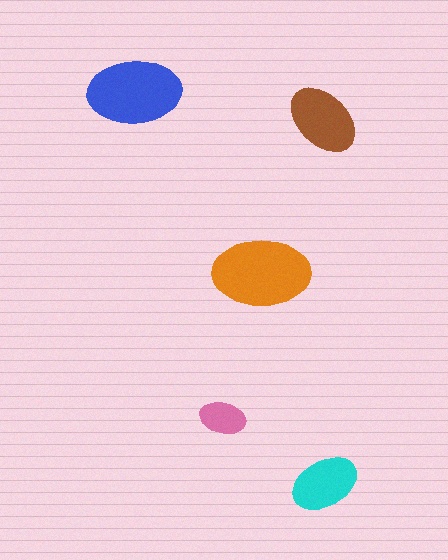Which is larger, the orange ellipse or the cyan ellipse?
The orange one.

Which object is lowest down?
The cyan ellipse is bottommost.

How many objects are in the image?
There are 5 objects in the image.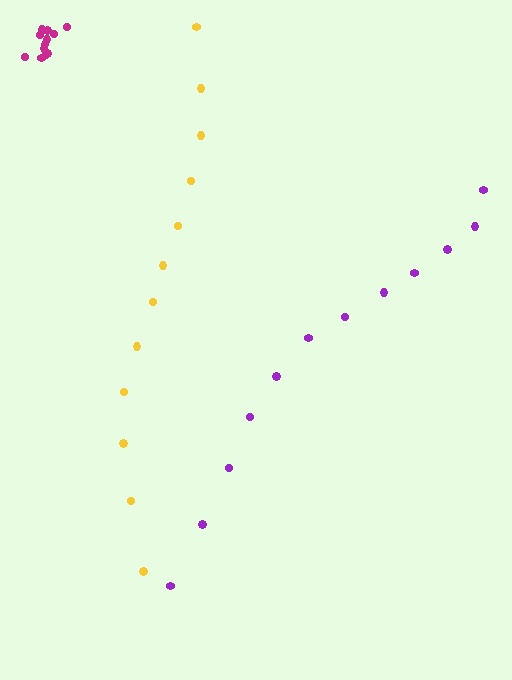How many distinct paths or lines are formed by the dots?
There are 3 distinct paths.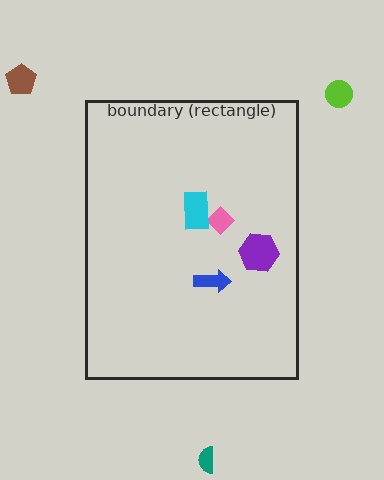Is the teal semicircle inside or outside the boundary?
Outside.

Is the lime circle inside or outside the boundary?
Outside.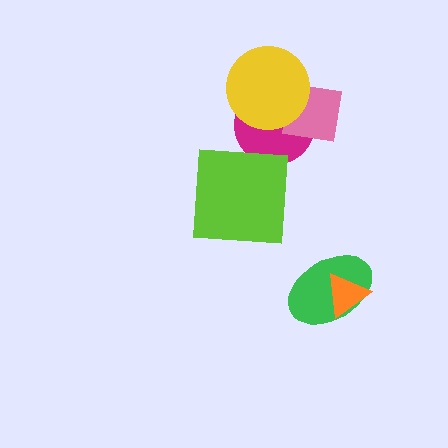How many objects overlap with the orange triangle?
1 object overlaps with the orange triangle.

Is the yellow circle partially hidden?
No, no other shape covers it.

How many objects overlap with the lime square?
0 objects overlap with the lime square.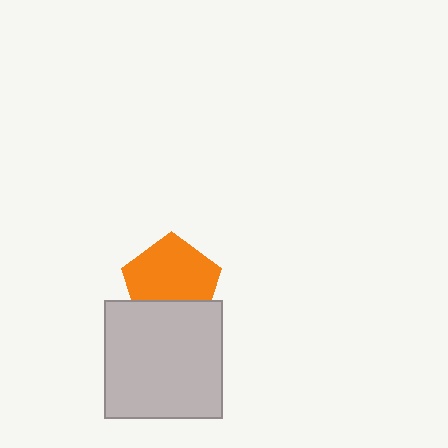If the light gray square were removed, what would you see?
You would see the complete orange pentagon.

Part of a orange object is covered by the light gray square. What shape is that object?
It is a pentagon.